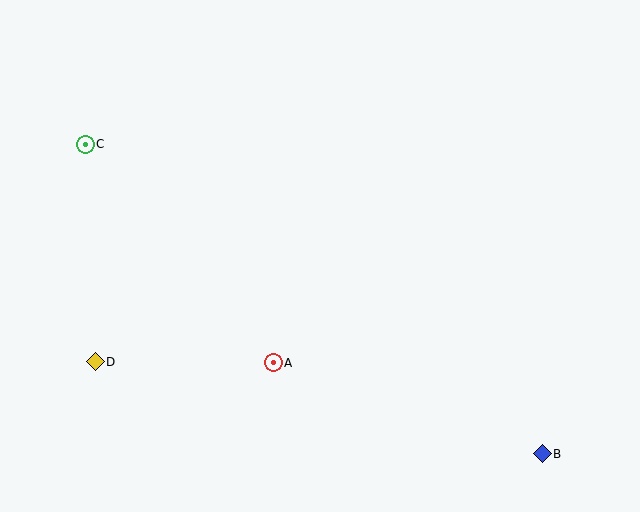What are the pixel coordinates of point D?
Point D is at (95, 362).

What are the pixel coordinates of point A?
Point A is at (273, 363).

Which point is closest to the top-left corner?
Point C is closest to the top-left corner.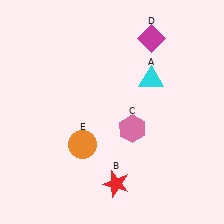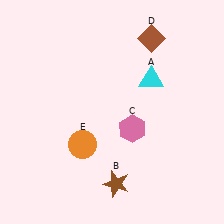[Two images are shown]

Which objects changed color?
B changed from red to brown. D changed from magenta to brown.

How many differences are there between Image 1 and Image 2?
There are 2 differences between the two images.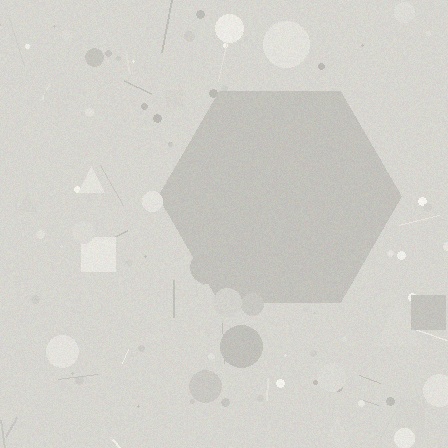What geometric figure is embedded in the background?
A hexagon is embedded in the background.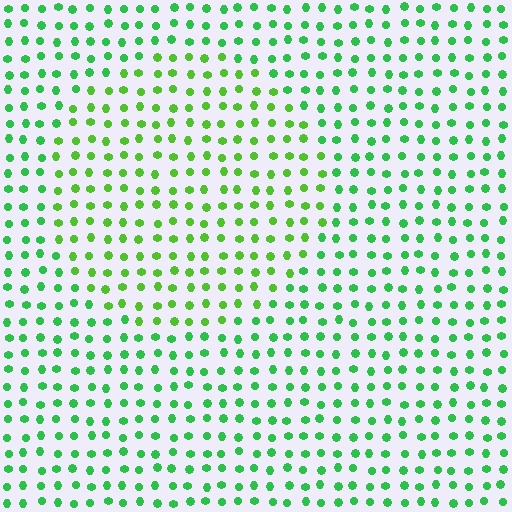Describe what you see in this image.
The image is filled with small green elements in a uniform arrangement. A circle-shaped region is visible where the elements are tinted to a slightly different hue, forming a subtle color boundary.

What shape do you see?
I see a circle.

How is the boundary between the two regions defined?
The boundary is defined purely by a slight shift in hue (about 27 degrees). Spacing, size, and orientation are identical on both sides.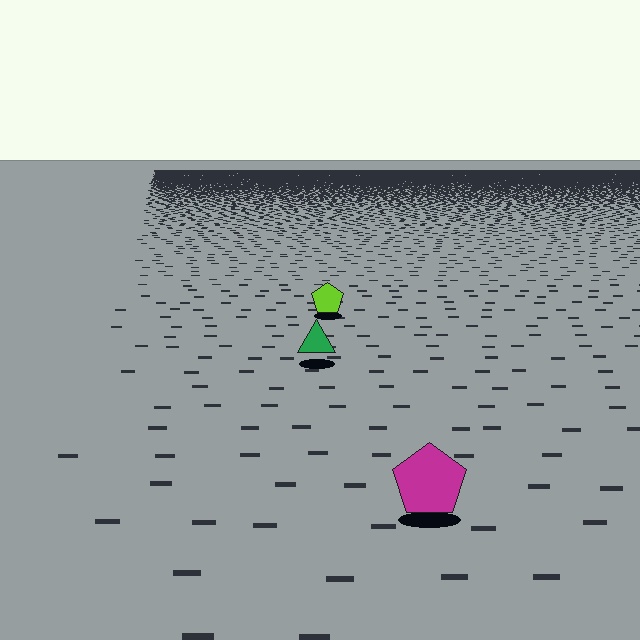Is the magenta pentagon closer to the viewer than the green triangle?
Yes. The magenta pentagon is closer — you can tell from the texture gradient: the ground texture is coarser near it.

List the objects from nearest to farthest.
From nearest to farthest: the magenta pentagon, the green triangle, the lime pentagon.